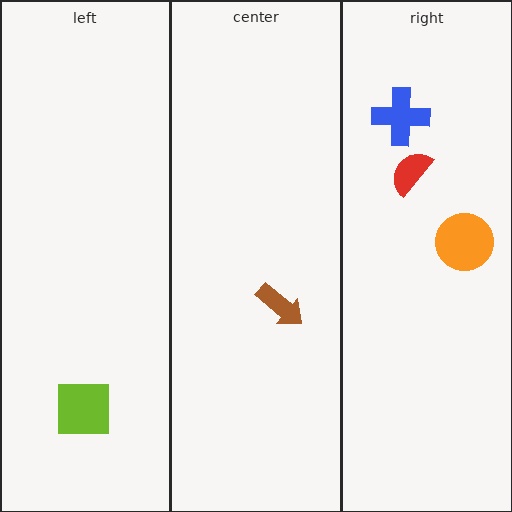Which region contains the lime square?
The left region.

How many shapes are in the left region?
1.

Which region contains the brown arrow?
The center region.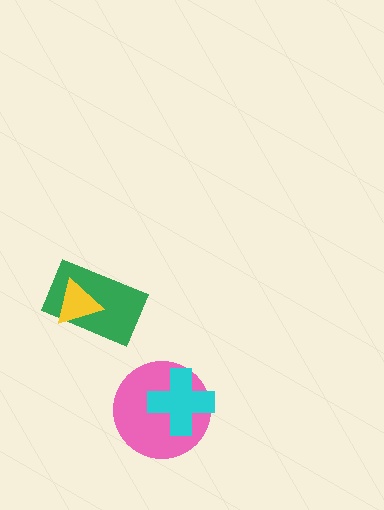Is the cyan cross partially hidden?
No, no other shape covers it.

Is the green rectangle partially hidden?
Yes, it is partially covered by another shape.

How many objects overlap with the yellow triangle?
1 object overlaps with the yellow triangle.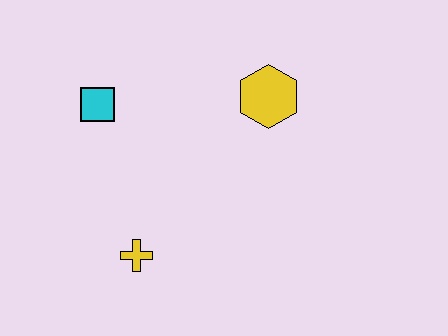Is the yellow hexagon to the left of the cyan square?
No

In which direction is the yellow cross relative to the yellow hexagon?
The yellow cross is below the yellow hexagon.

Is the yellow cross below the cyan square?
Yes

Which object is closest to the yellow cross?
The cyan square is closest to the yellow cross.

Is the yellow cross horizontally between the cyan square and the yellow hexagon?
Yes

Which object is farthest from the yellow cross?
The yellow hexagon is farthest from the yellow cross.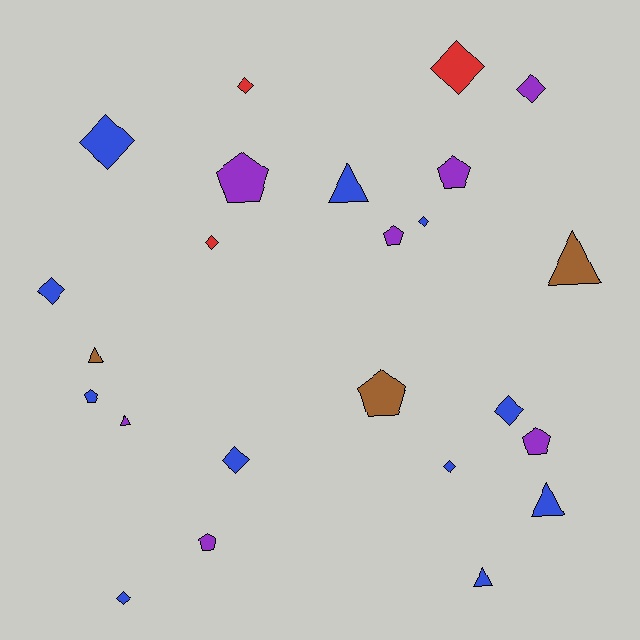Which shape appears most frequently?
Diamond, with 11 objects.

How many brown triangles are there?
There are 2 brown triangles.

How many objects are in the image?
There are 24 objects.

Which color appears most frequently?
Blue, with 11 objects.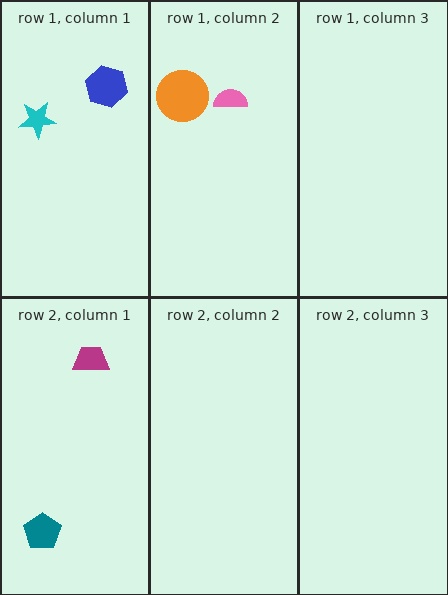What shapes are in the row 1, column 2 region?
The orange circle, the pink semicircle.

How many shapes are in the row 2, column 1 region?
2.